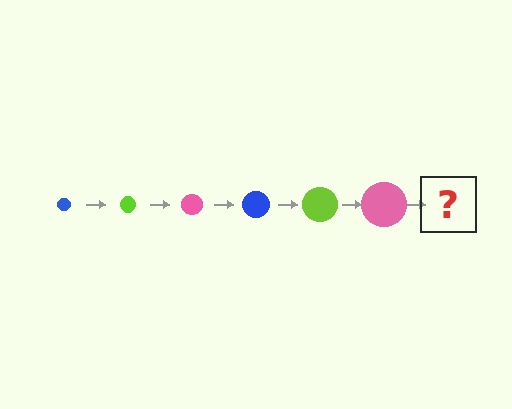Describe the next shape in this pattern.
It should be a blue circle, larger than the previous one.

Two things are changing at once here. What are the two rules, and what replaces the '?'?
The two rules are that the circle grows larger each step and the color cycles through blue, lime, and pink. The '?' should be a blue circle, larger than the previous one.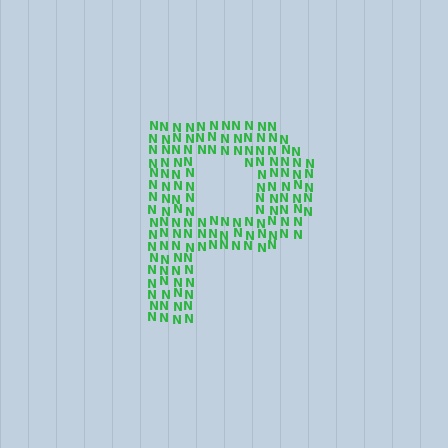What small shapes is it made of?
It is made of small letter N's.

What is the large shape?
The large shape is the letter P.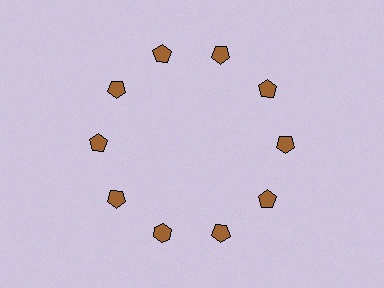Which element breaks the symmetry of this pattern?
The brown hexagon at roughly the 7 o'clock position breaks the symmetry. All other shapes are brown pentagons.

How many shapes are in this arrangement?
There are 10 shapes arranged in a ring pattern.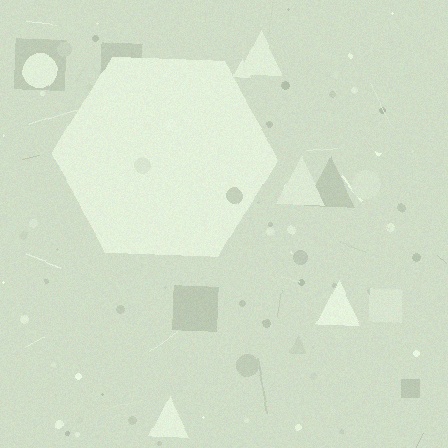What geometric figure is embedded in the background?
A hexagon is embedded in the background.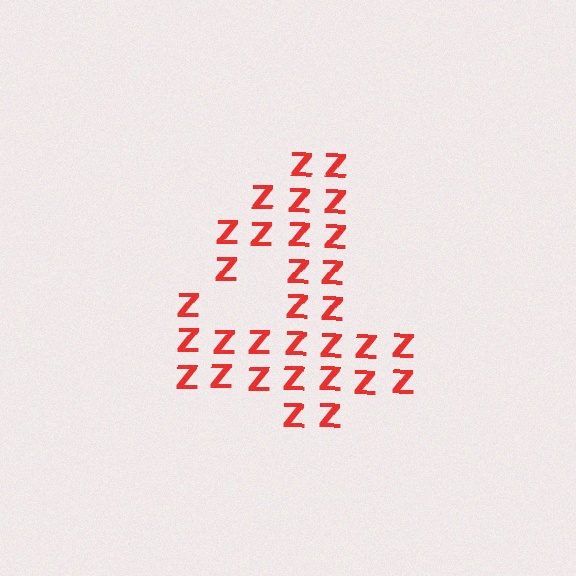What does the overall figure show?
The overall figure shows the digit 4.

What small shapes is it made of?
It is made of small letter Z's.